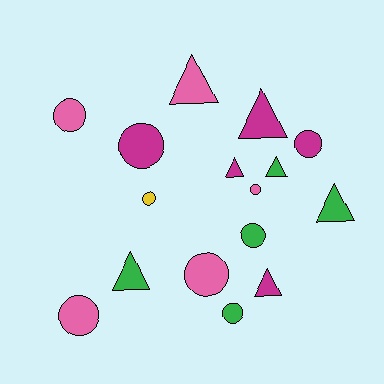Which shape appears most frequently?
Circle, with 9 objects.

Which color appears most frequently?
Pink, with 5 objects.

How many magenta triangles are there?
There are 3 magenta triangles.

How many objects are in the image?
There are 16 objects.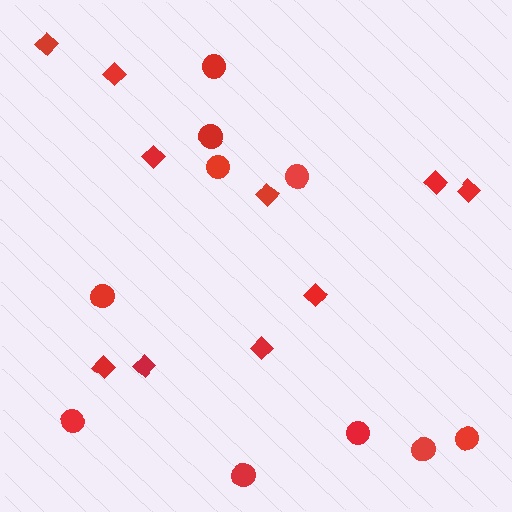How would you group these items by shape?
There are 2 groups: one group of circles (10) and one group of diamonds (10).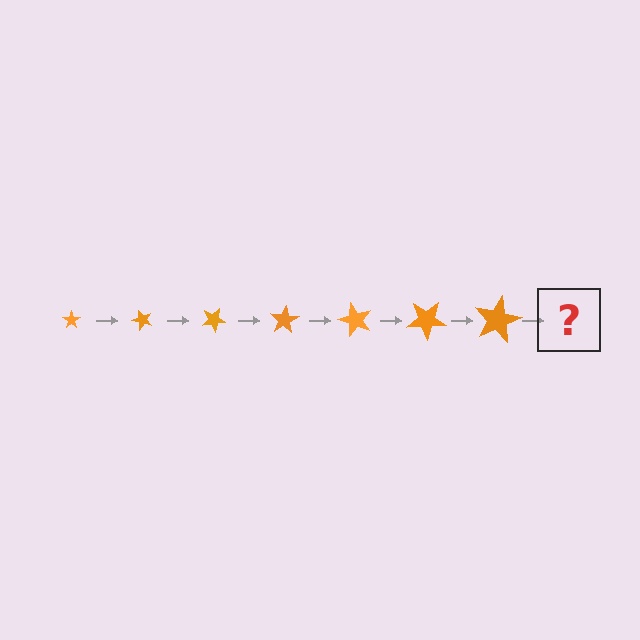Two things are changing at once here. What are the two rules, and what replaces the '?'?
The two rules are that the star grows larger each step and it rotates 50 degrees each step. The '?' should be a star, larger than the previous one and rotated 350 degrees from the start.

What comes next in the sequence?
The next element should be a star, larger than the previous one and rotated 350 degrees from the start.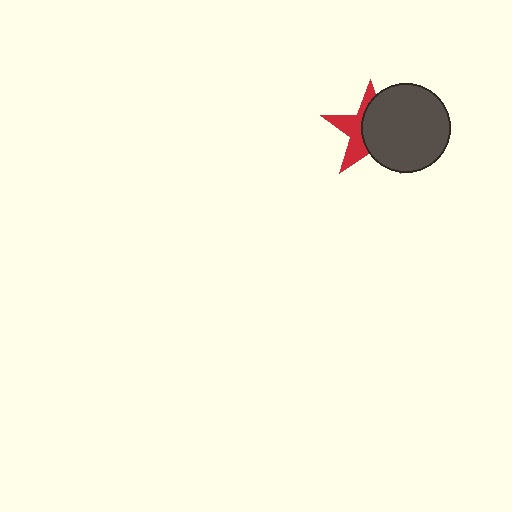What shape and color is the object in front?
The object in front is a dark gray circle.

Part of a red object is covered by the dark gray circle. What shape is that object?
It is a star.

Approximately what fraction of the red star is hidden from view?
Roughly 58% of the red star is hidden behind the dark gray circle.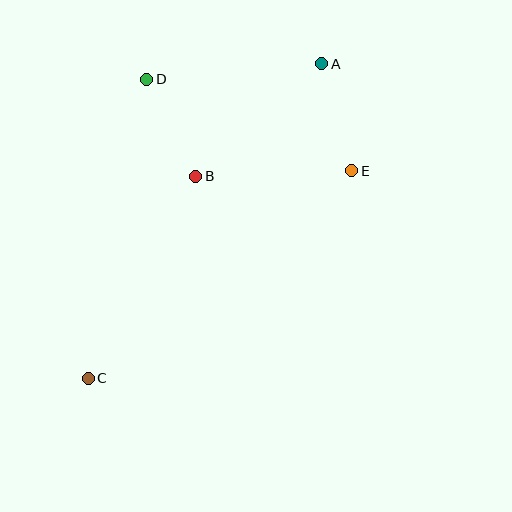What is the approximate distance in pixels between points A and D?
The distance between A and D is approximately 176 pixels.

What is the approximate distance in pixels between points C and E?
The distance between C and E is approximately 335 pixels.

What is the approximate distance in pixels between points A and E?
The distance between A and E is approximately 112 pixels.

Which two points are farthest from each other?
Points A and C are farthest from each other.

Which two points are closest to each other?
Points B and D are closest to each other.